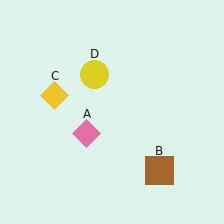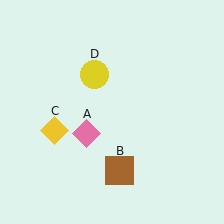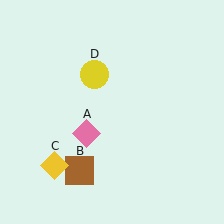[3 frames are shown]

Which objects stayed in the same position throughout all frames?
Pink diamond (object A) and yellow circle (object D) remained stationary.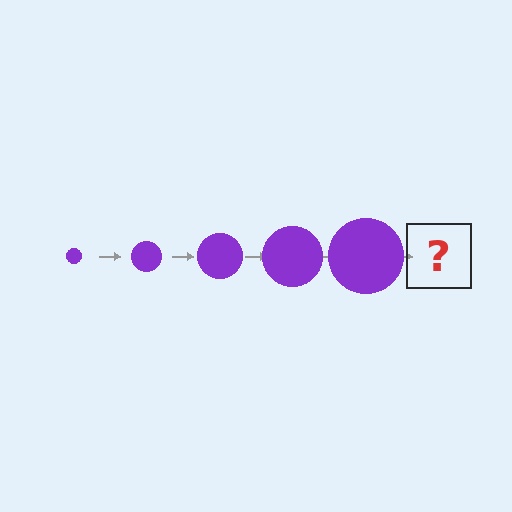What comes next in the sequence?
The next element should be a purple circle, larger than the previous one.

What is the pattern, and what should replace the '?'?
The pattern is that the circle gets progressively larger each step. The '?' should be a purple circle, larger than the previous one.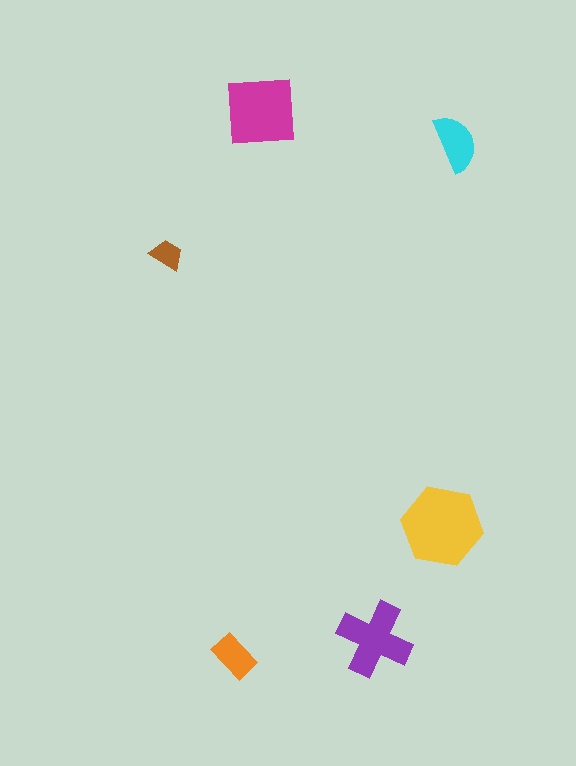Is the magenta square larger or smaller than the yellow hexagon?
Smaller.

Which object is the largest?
The yellow hexagon.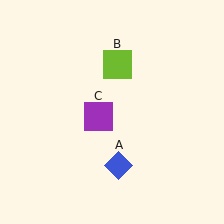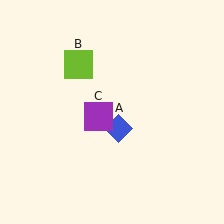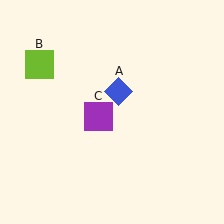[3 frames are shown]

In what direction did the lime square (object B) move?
The lime square (object B) moved left.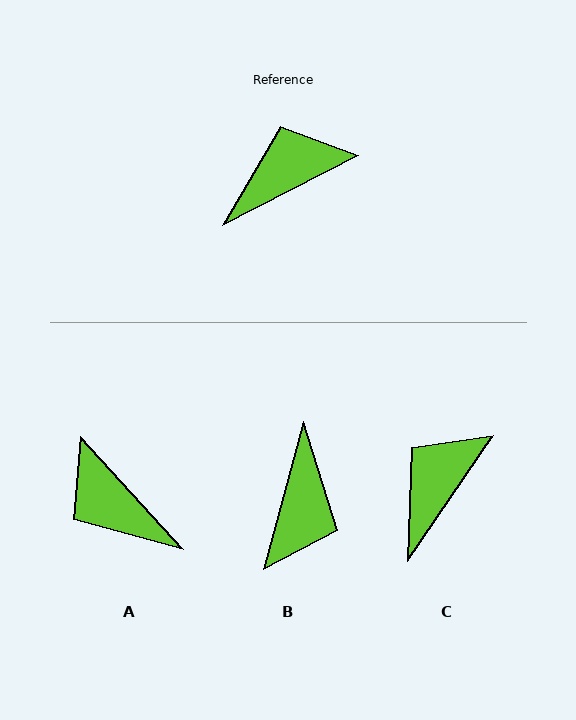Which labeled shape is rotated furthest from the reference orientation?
B, about 132 degrees away.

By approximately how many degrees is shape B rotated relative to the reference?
Approximately 132 degrees clockwise.